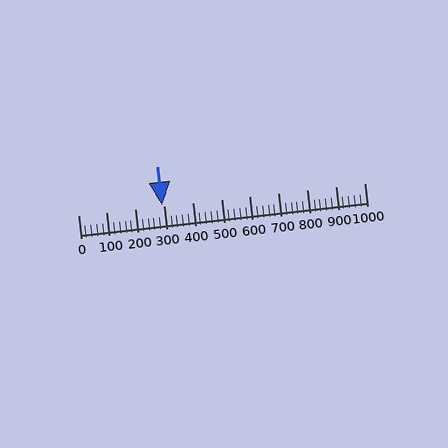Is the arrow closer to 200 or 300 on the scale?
The arrow is closer to 300.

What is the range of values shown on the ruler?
The ruler shows values from 0 to 1000.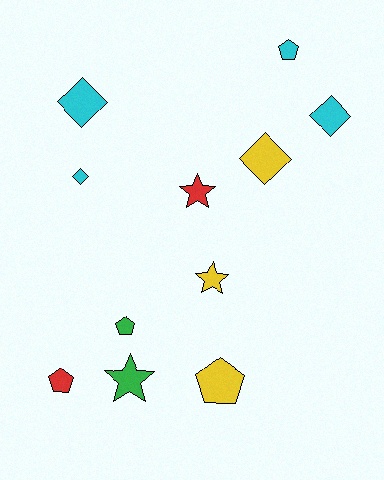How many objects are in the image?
There are 11 objects.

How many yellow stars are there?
There is 1 yellow star.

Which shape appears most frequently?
Diamond, with 4 objects.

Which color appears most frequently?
Cyan, with 4 objects.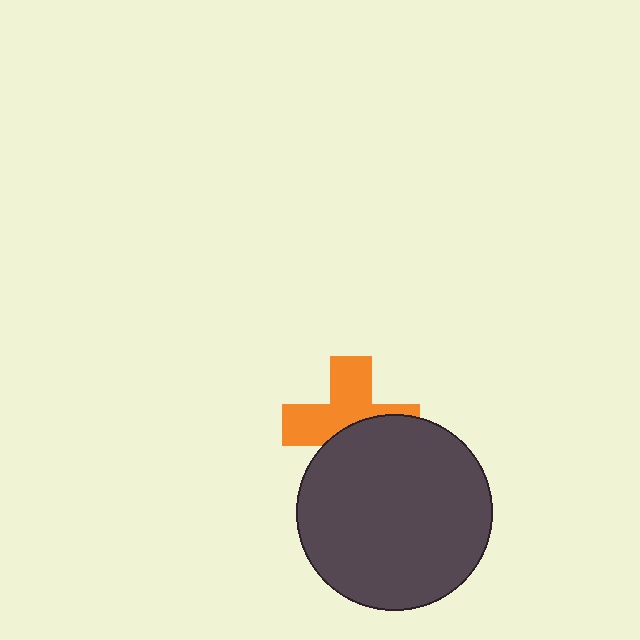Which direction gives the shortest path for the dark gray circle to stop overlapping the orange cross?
Moving down gives the shortest separation.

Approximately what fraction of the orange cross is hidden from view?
Roughly 44% of the orange cross is hidden behind the dark gray circle.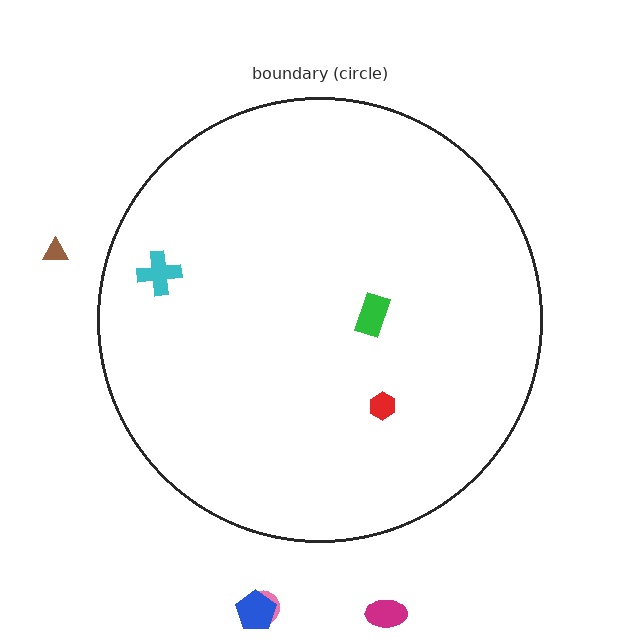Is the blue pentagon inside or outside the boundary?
Outside.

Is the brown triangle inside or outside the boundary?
Outside.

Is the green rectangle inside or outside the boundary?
Inside.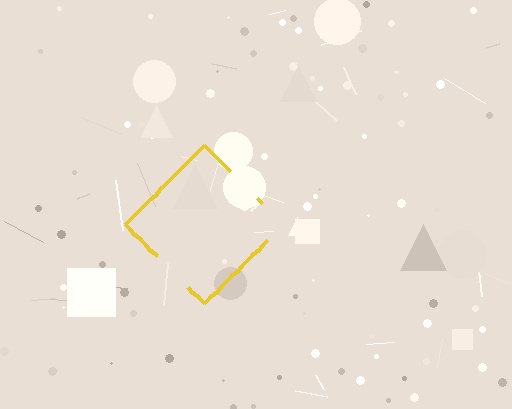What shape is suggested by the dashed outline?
The dashed outline suggests a diamond.